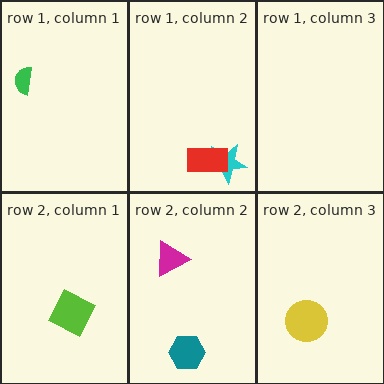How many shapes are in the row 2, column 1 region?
1.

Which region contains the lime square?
The row 2, column 1 region.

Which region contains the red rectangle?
The row 1, column 2 region.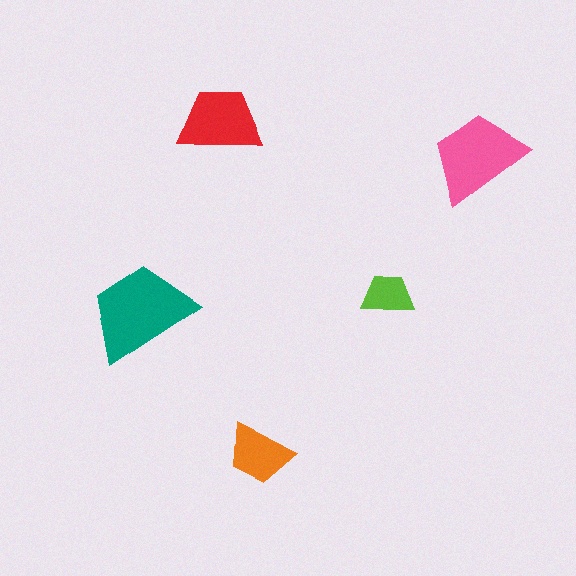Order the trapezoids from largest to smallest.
the teal one, the pink one, the red one, the orange one, the lime one.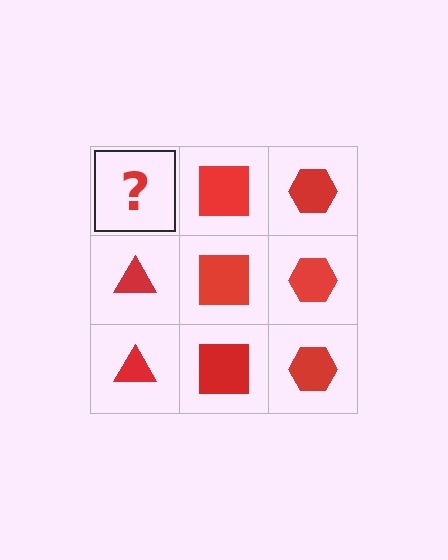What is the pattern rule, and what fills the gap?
The rule is that each column has a consistent shape. The gap should be filled with a red triangle.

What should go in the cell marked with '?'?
The missing cell should contain a red triangle.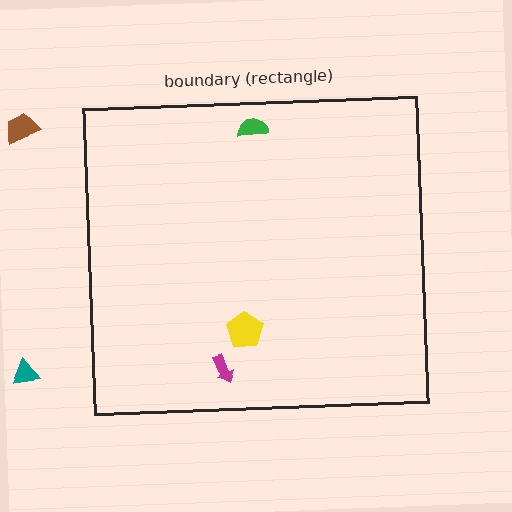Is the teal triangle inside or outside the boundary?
Outside.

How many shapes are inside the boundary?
3 inside, 2 outside.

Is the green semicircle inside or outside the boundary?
Inside.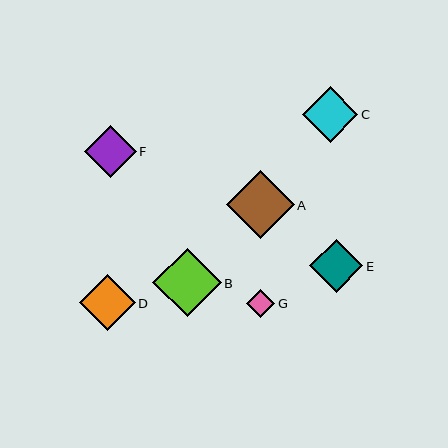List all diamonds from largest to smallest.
From largest to smallest: B, A, D, C, E, F, G.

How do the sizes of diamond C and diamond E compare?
Diamond C and diamond E are approximately the same size.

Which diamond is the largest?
Diamond B is the largest with a size of approximately 68 pixels.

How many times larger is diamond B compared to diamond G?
Diamond B is approximately 2.5 times the size of diamond G.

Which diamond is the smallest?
Diamond G is the smallest with a size of approximately 28 pixels.